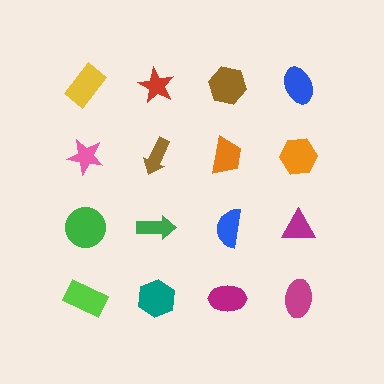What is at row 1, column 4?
A blue ellipse.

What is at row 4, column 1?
A lime rectangle.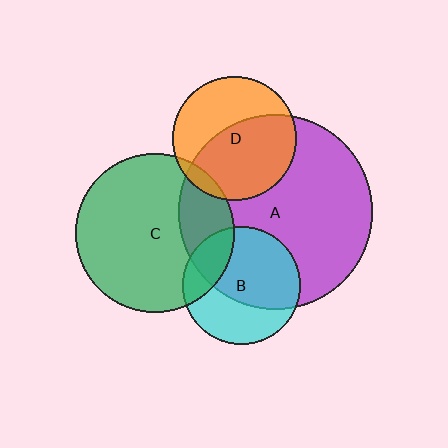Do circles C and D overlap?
Yes.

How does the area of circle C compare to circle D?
Approximately 1.7 times.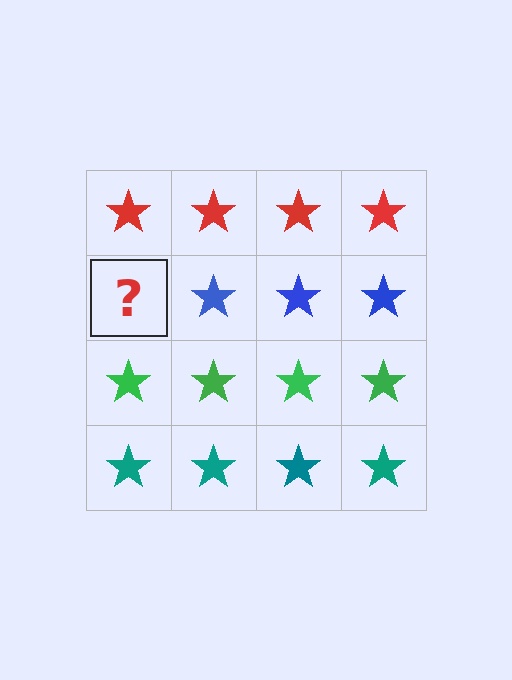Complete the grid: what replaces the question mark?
The question mark should be replaced with a blue star.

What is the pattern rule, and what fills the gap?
The rule is that each row has a consistent color. The gap should be filled with a blue star.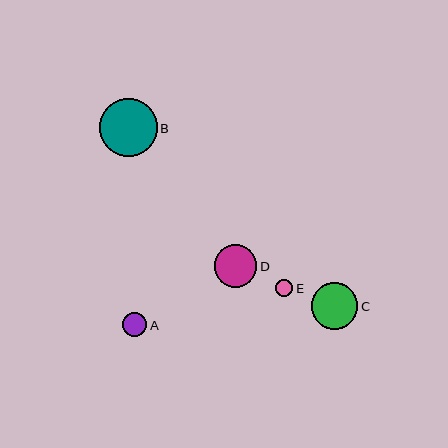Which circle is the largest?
Circle B is the largest with a size of approximately 58 pixels.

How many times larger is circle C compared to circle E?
Circle C is approximately 2.7 times the size of circle E.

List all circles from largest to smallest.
From largest to smallest: B, C, D, A, E.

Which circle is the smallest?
Circle E is the smallest with a size of approximately 17 pixels.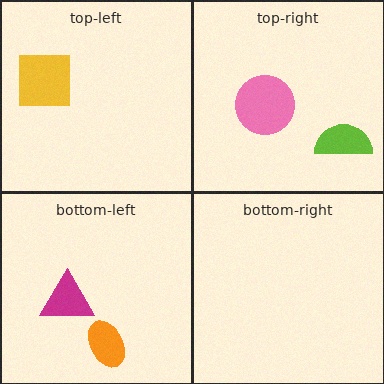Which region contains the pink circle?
The top-right region.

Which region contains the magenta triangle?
The bottom-left region.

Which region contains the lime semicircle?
The top-right region.